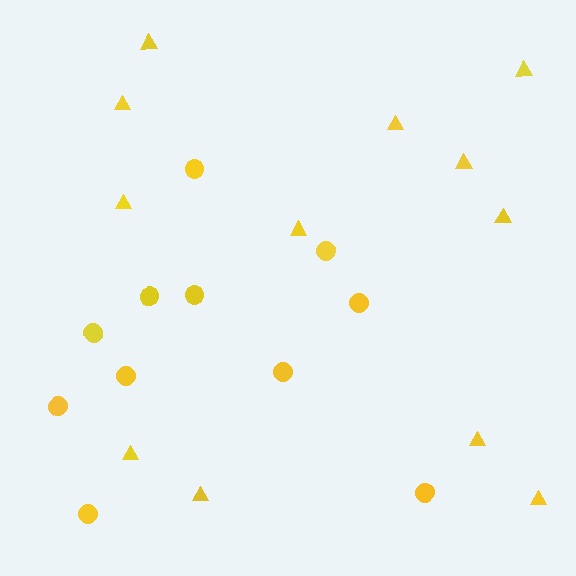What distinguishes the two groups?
There are 2 groups: one group of triangles (12) and one group of circles (11).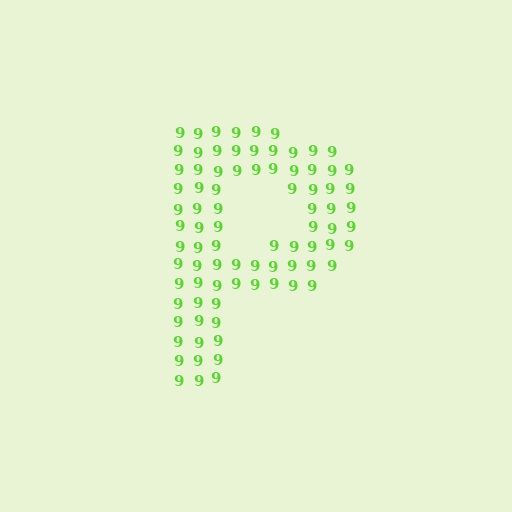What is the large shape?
The large shape is the letter P.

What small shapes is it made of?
It is made of small digit 9's.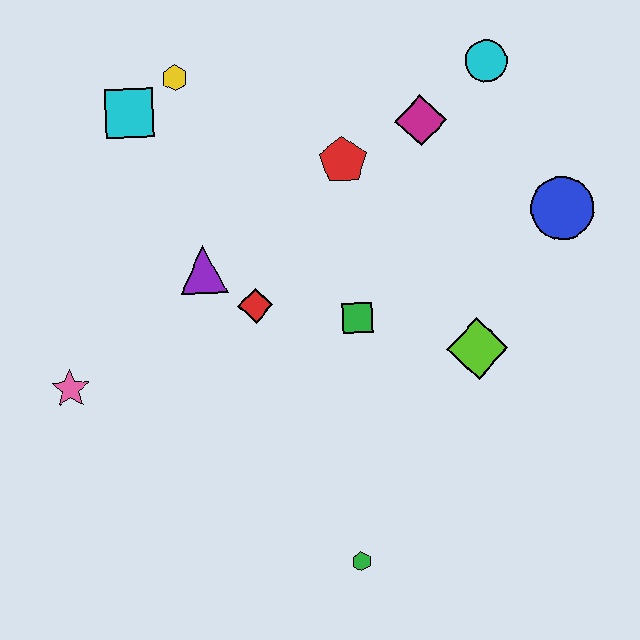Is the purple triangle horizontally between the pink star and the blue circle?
Yes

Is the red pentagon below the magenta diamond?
Yes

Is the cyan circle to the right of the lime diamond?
Yes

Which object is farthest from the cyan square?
The green hexagon is farthest from the cyan square.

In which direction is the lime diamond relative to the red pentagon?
The lime diamond is below the red pentagon.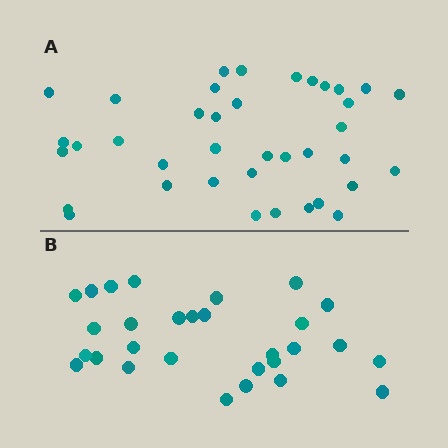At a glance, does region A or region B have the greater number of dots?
Region A (the top region) has more dots.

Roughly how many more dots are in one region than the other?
Region A has roughly 8 or so more dots than region B.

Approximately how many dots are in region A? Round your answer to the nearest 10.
About 40 dots. (The exact count is 38, which rounds to 40.)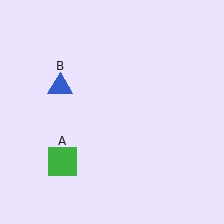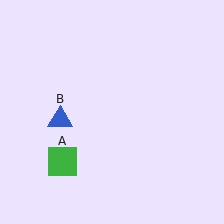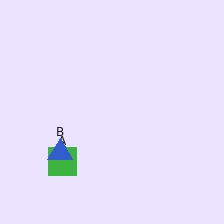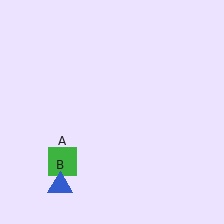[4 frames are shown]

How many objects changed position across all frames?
1 object changed position: blue triangle (object B).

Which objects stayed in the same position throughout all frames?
Green square (object A) remained stationary.